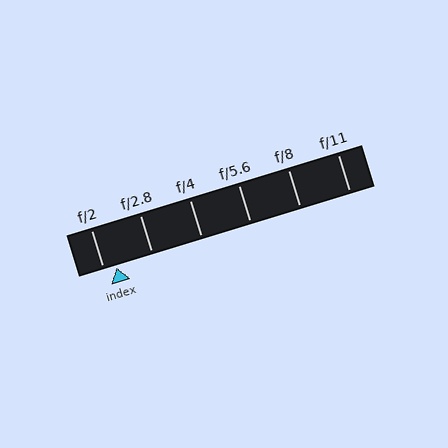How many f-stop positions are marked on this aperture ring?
There are 6 f-stop positions marked.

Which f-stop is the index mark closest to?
The index mark is closest to f/2.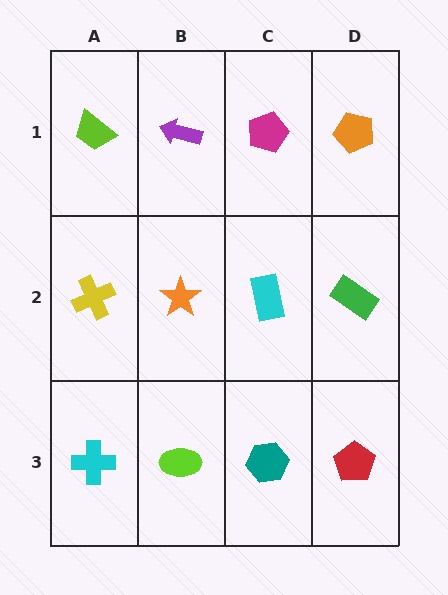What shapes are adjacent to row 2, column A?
A lime trapezoid (row 1, column A), a cyan cross (row 3, column A), an orange star (row 2, column B).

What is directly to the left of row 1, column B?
A lime trapezoid.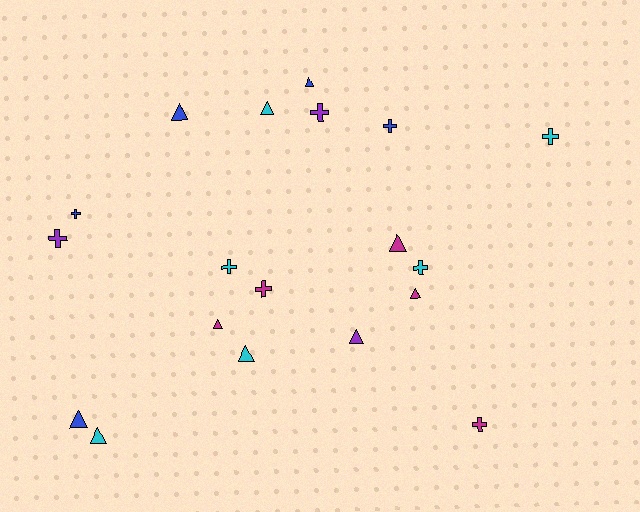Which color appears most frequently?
Cyan, with 6 objects.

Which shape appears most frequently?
Triangle, with 10 objects.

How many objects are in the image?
There are 19 objects.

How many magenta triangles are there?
There are 3 magenta triangles.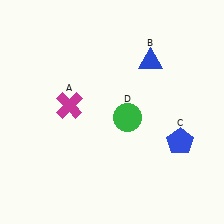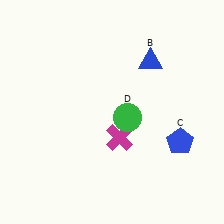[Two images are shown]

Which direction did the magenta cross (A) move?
The magenta cross (A) moved right.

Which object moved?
The magenta cross (A) moved right.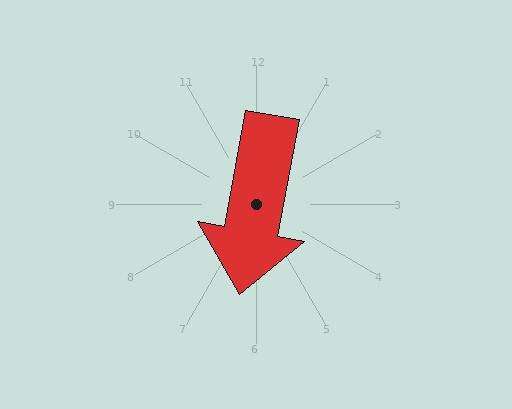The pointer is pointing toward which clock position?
Roughly 6 o'clock.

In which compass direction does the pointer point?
South.